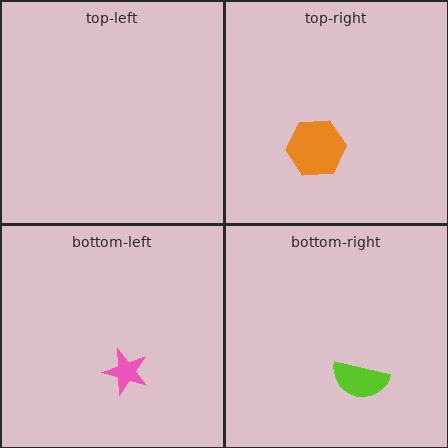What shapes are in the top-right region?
The orange hexagon.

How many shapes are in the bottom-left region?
1.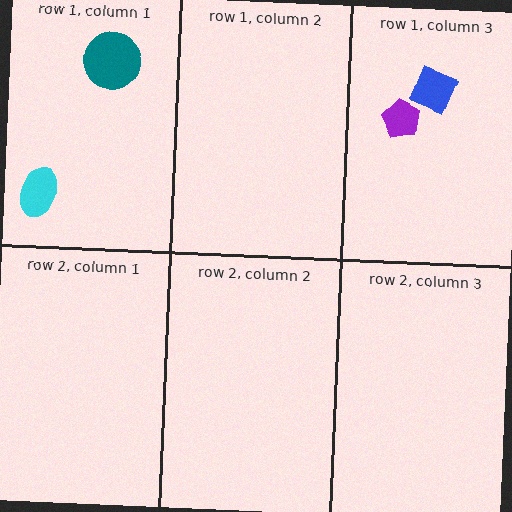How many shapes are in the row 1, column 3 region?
2.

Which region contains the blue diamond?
The row 1, column 3 region.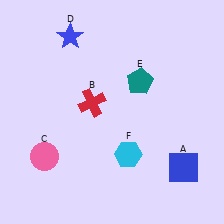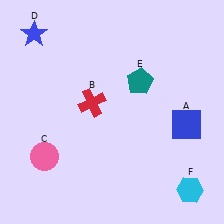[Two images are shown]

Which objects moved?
The objects that moved are: the blue square (A), the blue star (D), the cyan hexagon (F).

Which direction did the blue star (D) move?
The blue star (D) moved left.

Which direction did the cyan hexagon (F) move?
The cyan hexagon (F) moved right.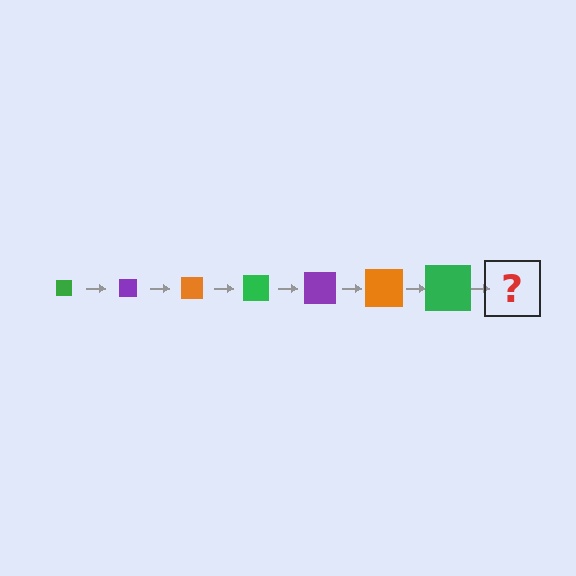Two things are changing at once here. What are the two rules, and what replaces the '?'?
The two rules are that the square grows larger each step and the color cycles through green, purple, and orange. The '?' should be a purple square, larger than the previous one.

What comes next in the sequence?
The next element should be a purple square, larger than the previous one.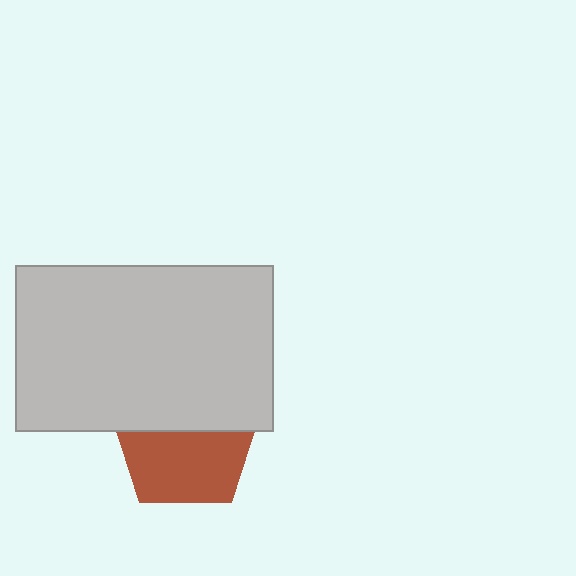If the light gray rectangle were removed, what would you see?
You would see the complete brown pentagon.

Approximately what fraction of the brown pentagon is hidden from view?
Roughly 43% of the brown pentagon is hidden behind the light gray rectangle.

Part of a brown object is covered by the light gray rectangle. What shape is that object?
It is a pentagon.